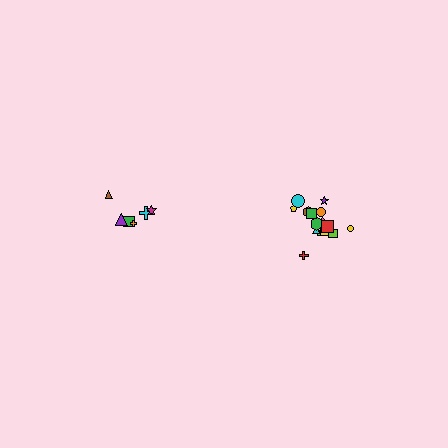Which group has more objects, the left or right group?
The right group.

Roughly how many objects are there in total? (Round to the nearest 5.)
Roughly 20 objects in total.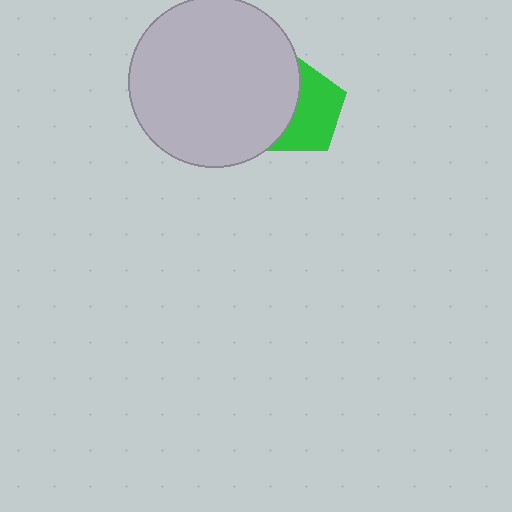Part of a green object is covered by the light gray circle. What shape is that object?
It is a pentagon.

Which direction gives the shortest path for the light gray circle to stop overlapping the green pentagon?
Moving left gives the shortest separation.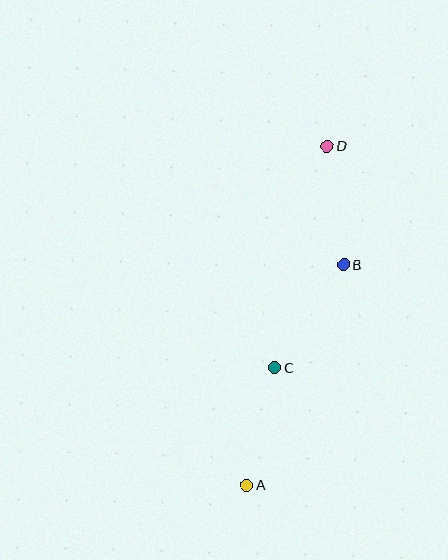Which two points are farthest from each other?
Points A and D are farthest from each other.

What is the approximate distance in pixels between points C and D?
The distance between C and D is approximately 228 pixels.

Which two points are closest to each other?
Points B and D are closest to each other.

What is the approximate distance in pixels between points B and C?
The distance between B and C is approximately 124 pixels.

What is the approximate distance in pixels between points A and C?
The distance between A and C is approximately 121 pixels.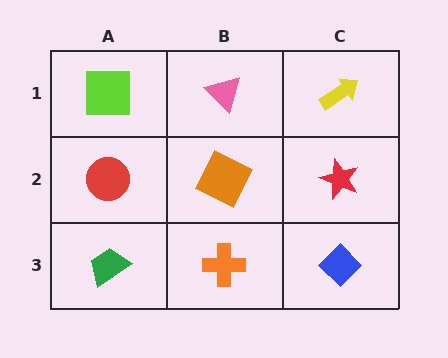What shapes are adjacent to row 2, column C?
A yellow arrow (row 1, column C), a blue diamond (row 3, column C), an orange square (row 2, column B).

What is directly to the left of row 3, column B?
A green trapezoid.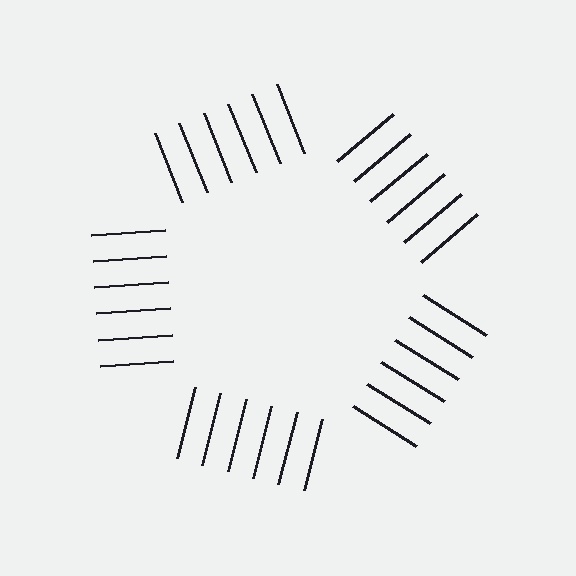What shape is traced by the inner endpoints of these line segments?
An illusory pentagon — the line segments terminate on its edges but no continuous stroke is drawn.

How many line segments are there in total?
30 — 6 along each of the 5 edges.